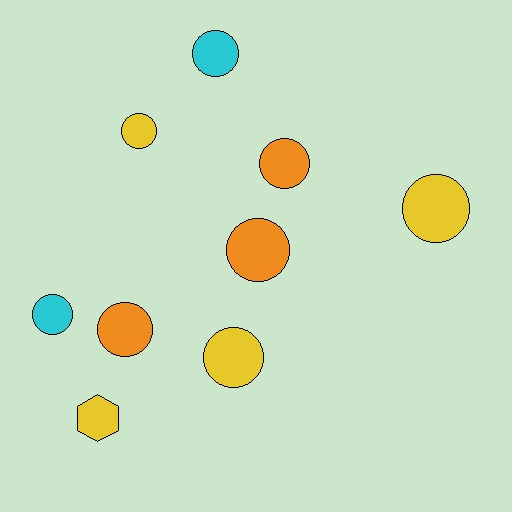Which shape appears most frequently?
Circle, with 8 objects.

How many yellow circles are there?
There are 3 yellow circles.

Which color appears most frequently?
Yellow, with 4 objects.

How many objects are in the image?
There are 9 objects.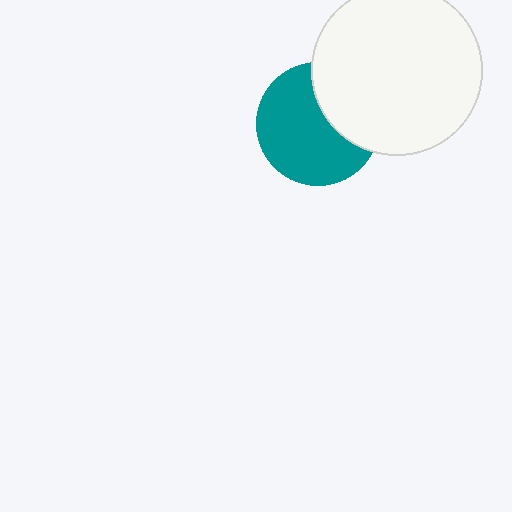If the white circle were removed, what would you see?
You would see the complete teal circle.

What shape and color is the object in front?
The object in front is a white circle.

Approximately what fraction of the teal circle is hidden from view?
Roughly 33% of the teal circle is hidden behind the white circle.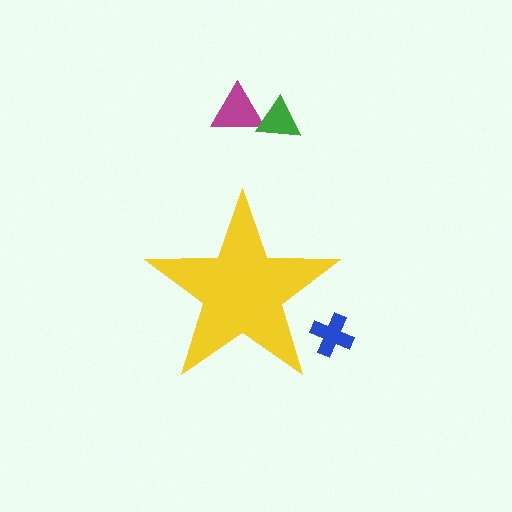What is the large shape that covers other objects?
A yellow star.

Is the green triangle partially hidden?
No, the green triangle is fully visible.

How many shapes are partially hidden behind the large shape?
1 shape is partially hidden.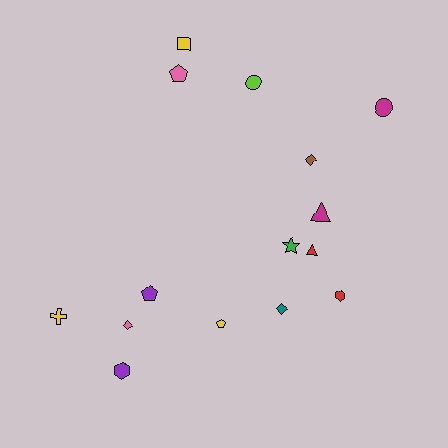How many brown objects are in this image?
There is 1 brown object.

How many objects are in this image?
There are 15 objects.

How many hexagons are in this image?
There are 2 hexagons.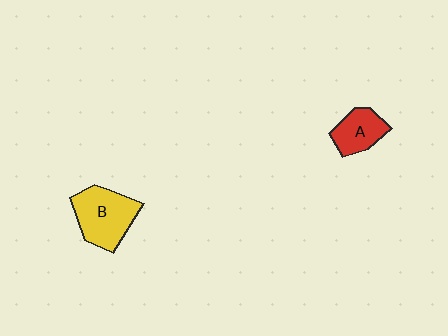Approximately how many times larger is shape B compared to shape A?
Approximately 1.6 times.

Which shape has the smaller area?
Shape A (red).